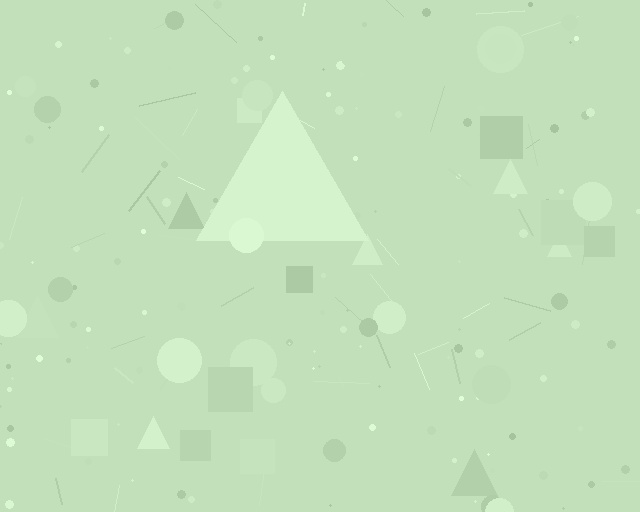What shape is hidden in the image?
A triangle is hidden in the image.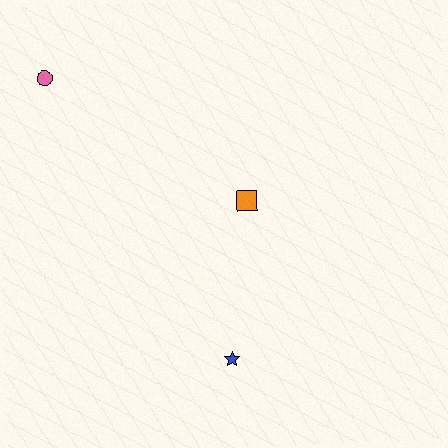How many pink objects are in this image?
There is 1 pink object.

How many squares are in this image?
There is 1 square.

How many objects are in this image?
There are 3 objects.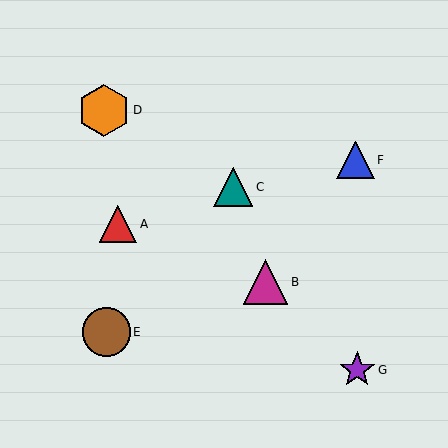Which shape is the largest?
The orange hexagon (labeled D) is the largest.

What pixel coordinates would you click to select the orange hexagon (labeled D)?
Click at (104, 110) to select the orange hexagon D.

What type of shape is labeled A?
Shape A is a red triangle.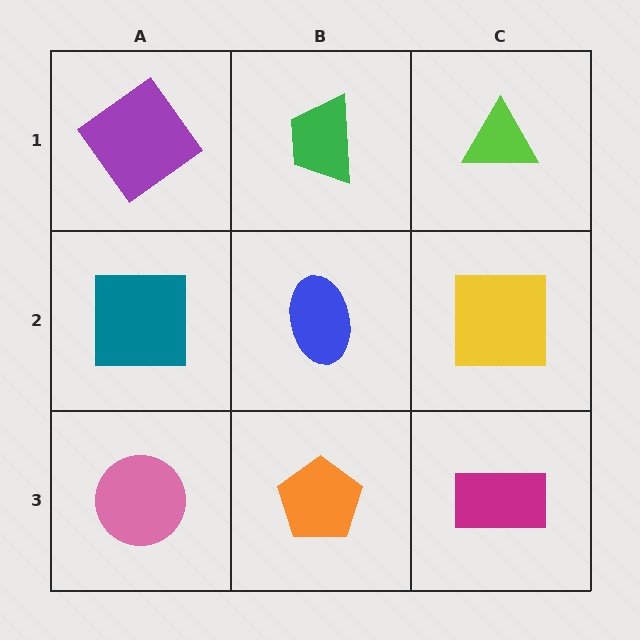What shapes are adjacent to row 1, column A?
A teal square (row 2, column A), a green trapezoid (row 1, column B).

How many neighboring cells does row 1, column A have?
2.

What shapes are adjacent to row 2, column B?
A green trapezoid (row 1, column B), an orange pentagon (row 3, column B), a teal square (row 2, column A), a yellow square (row 2, column C).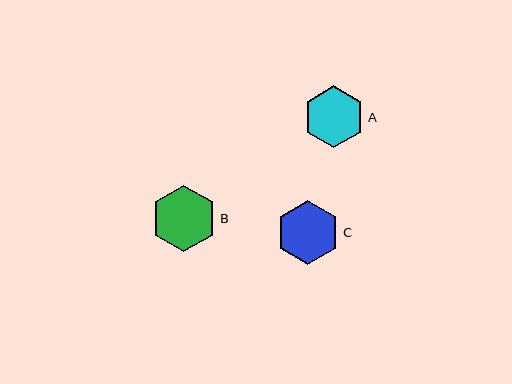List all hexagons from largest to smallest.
From largest to smallest: B, C, A.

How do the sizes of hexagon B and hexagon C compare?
Hexagon B and hexagon C are approximately the same size.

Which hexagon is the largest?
Hexagon B is the largest with a size of approximately 67 pixels.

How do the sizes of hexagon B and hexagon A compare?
Hexagon B and hexagon A are approximately the same size.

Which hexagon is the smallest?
Hexagon A is the smallest with a size of approximately 62 pixels.